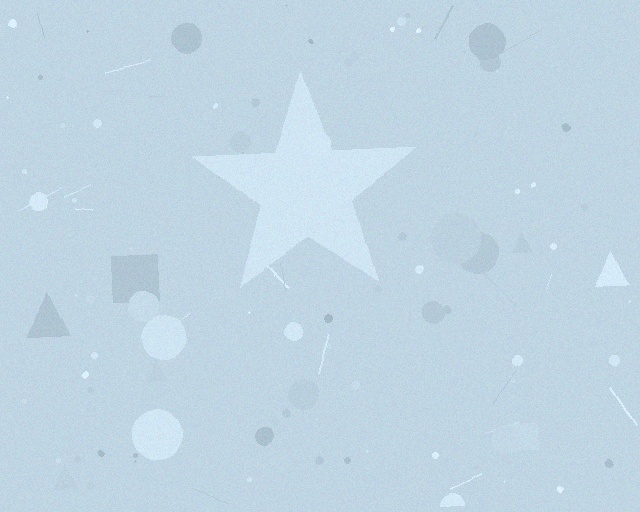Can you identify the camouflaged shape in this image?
The camouflaged shape is a star.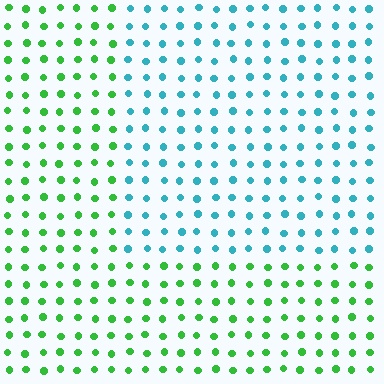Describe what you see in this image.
The image is filled with small green elements in a uniform arrangement. A rectangle-shaped region is visible where the elements are tinted to a slightly different hue, forming a subtle color boundary.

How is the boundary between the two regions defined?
The boundary is defined purely by a slight shift in hue (about 62 degrees). Spacing, size, and orientation are identical on both sides.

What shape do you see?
I see a rectangle.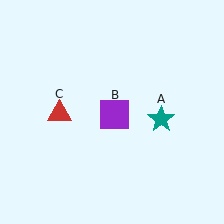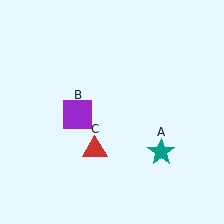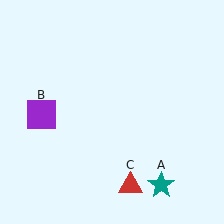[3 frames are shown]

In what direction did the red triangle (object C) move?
The red triangle (object C) moved down and to the right.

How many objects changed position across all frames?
3 objects changed position: teal star (object A), purple square (object B), red triangle (object C).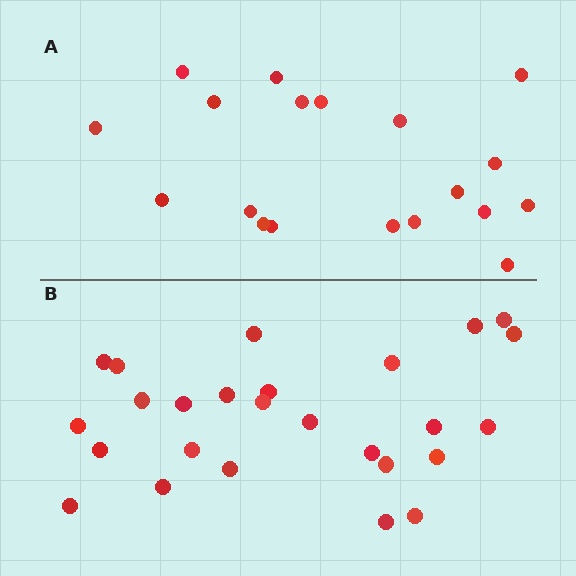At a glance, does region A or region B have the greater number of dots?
Region B (the bottom region) has more dots.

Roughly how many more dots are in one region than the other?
Region B has roughly 8 or so more dots than region A.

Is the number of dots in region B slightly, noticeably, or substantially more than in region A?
Region B has noticeably more, but not dramatically so. The ratio is roughly 1.4 to 1.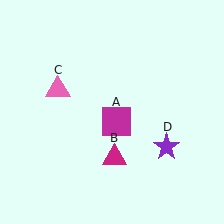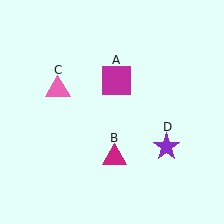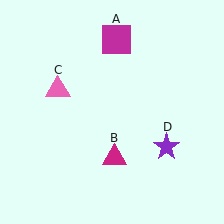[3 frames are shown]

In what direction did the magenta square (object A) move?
The magenta square (object A) moved up.